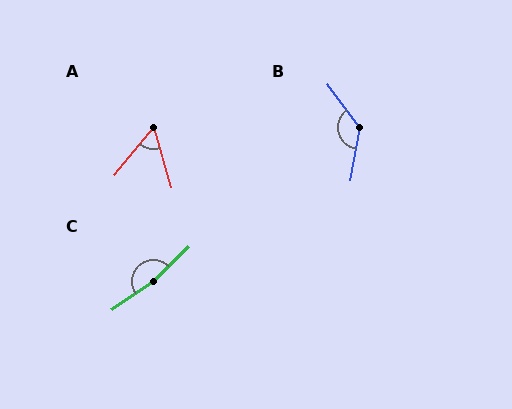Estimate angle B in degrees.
Approximately 134 degrees.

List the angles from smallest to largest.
A (56°), B (134°), C (169°).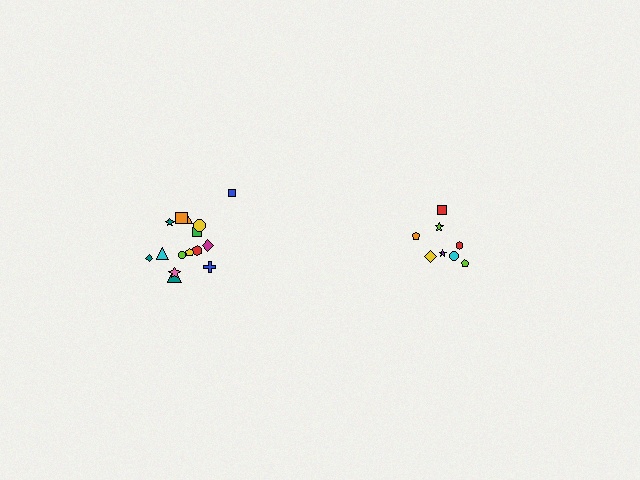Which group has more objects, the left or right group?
The left group.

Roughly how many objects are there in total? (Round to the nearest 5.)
Roughly 25 objects in total.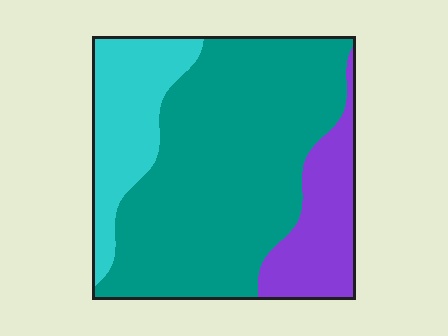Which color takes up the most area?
Teal, at roughly 65%.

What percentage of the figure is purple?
Purple covers around 20% of the figure.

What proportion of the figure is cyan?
Cyan covers 20% of the figure.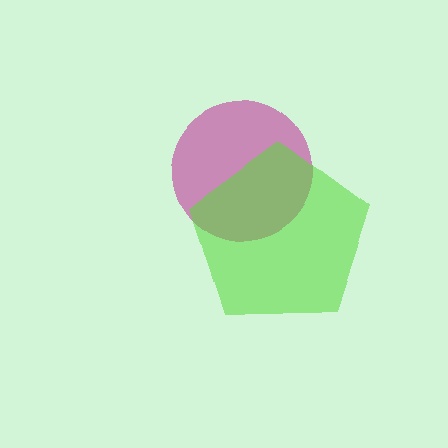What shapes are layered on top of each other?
The layered shapes are: a magenta circle, a lime pentagon.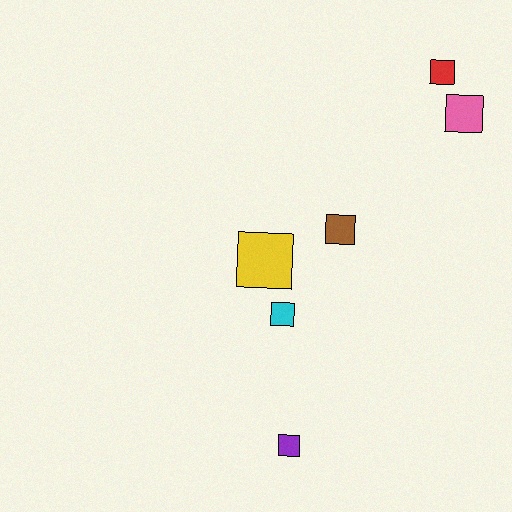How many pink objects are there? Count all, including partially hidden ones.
There is 1 pink object.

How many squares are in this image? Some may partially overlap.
There are 6 squares.